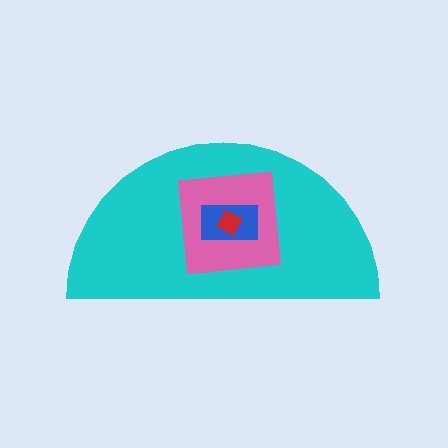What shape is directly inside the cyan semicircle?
The pink square.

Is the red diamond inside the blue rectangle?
Yes.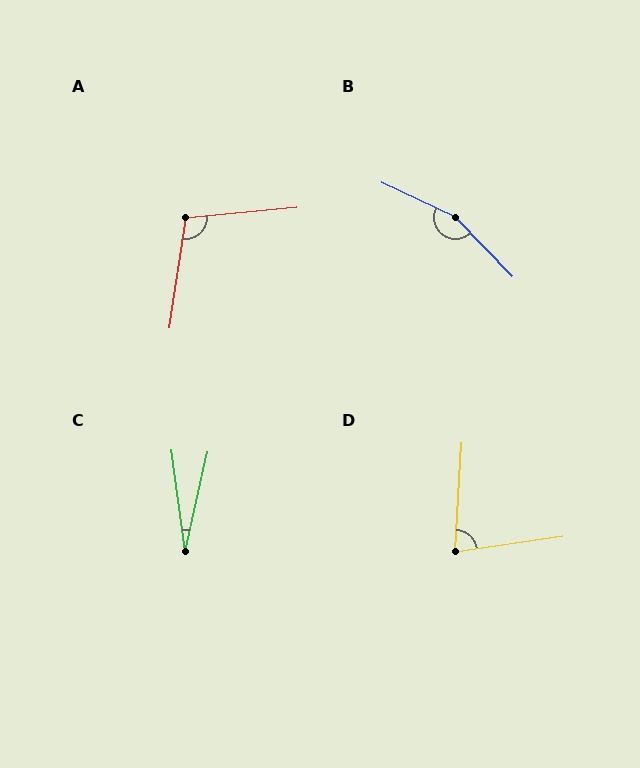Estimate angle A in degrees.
Approximately 104 degrees.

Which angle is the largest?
B, at approximately 159 degrees.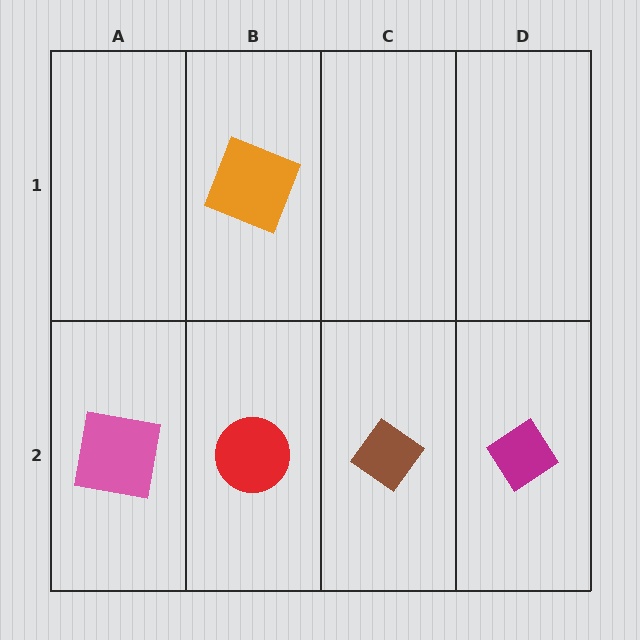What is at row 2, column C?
A brown diamond.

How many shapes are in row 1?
1 shape.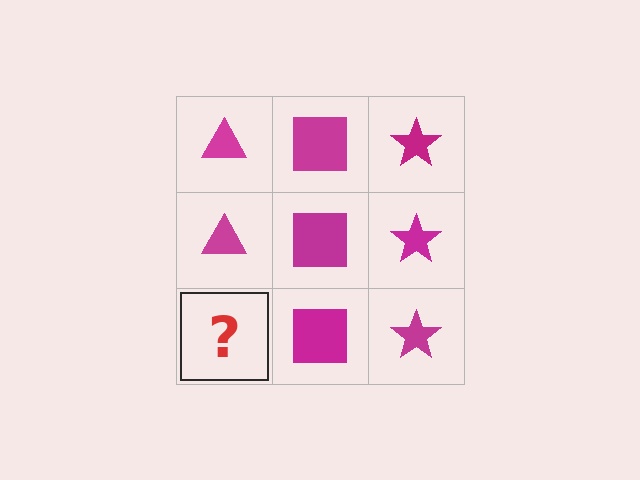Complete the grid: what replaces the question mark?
The question mark should be replaced with a magenta triangle.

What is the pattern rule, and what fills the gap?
The rule is that each column has a consistent shape. The gap should be filled with a magenta triangle.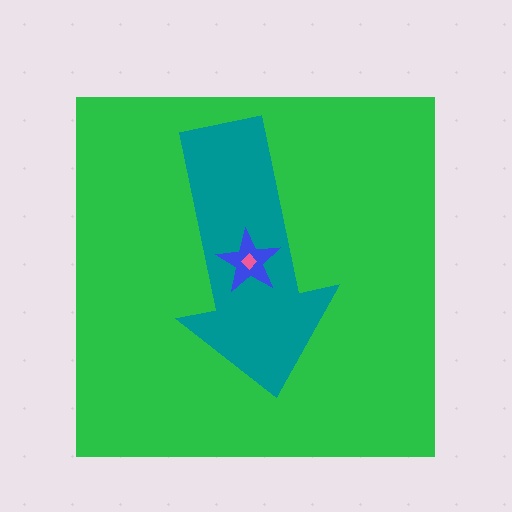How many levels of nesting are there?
4.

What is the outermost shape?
The green square.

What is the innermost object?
The pink diamond.